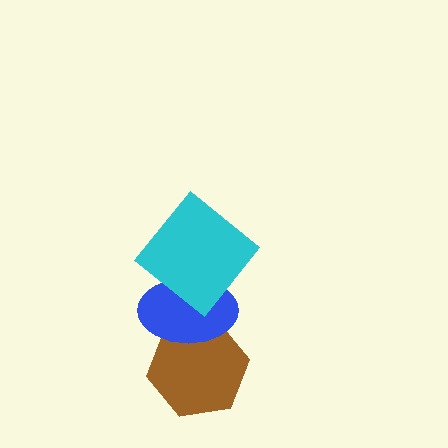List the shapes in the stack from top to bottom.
From top to bottom: the cyan diamond, the blue ellipse, the brown hexagon.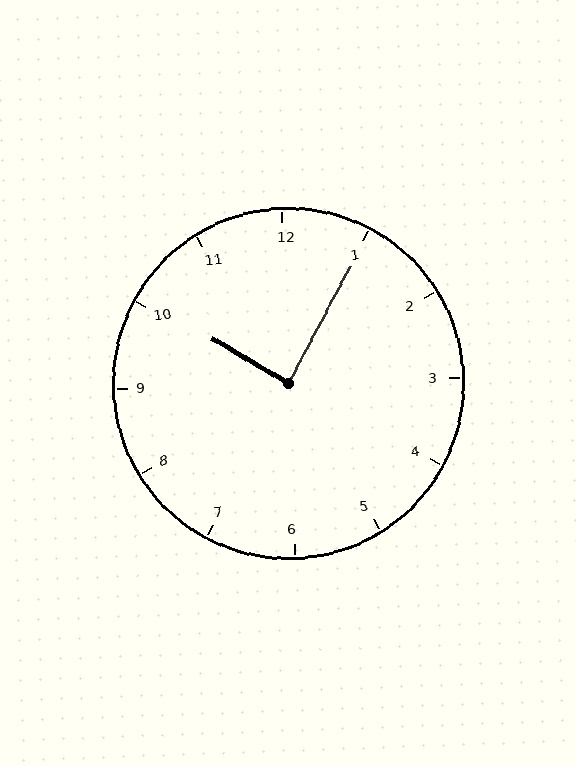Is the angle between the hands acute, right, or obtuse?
It is right.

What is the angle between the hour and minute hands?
Approximately 88 degrees.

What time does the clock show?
10:05.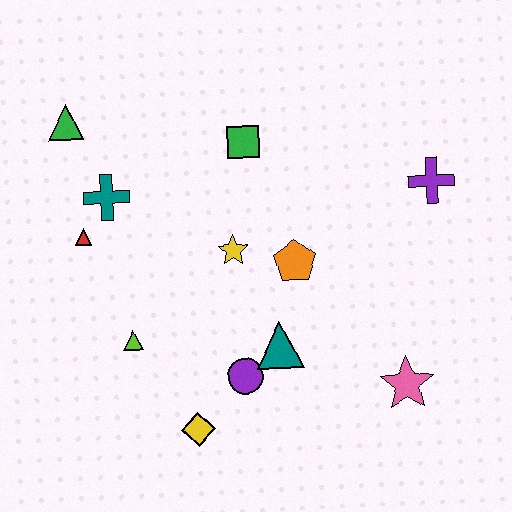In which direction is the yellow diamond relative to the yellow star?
The yellow diamond is below the yellow star.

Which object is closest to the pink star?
The teal triangle is closest to the pink star.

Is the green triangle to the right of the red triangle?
No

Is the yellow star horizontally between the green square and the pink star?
No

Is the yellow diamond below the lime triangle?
Yes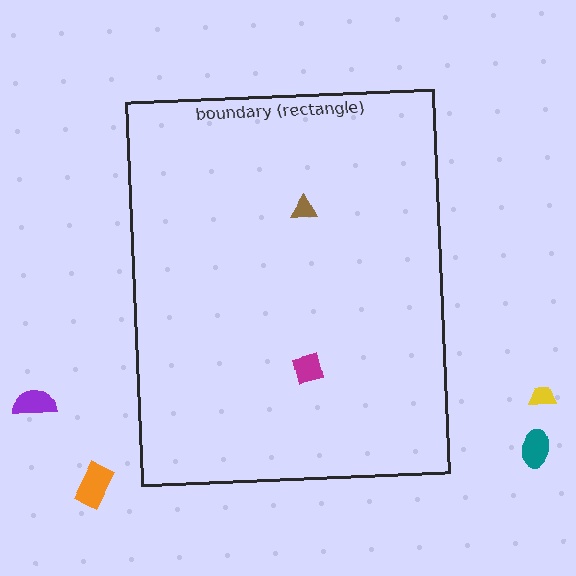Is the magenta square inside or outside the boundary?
Inside.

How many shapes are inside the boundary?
2 inside, 4 outside.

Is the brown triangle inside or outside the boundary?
Inside.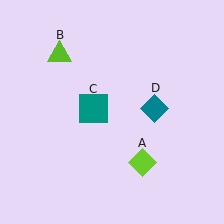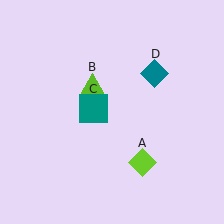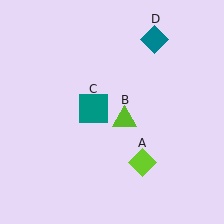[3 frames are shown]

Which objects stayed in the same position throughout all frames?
Lime diamond (object A) and teal square (object C) remained stationary.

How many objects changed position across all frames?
2 objects changed position: lime triangle (object B), teal diamond (object D).